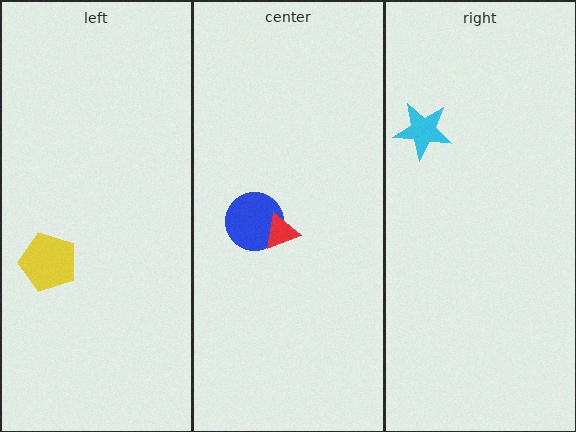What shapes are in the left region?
The yellow pentagon.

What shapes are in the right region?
The cyan star.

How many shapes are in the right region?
1.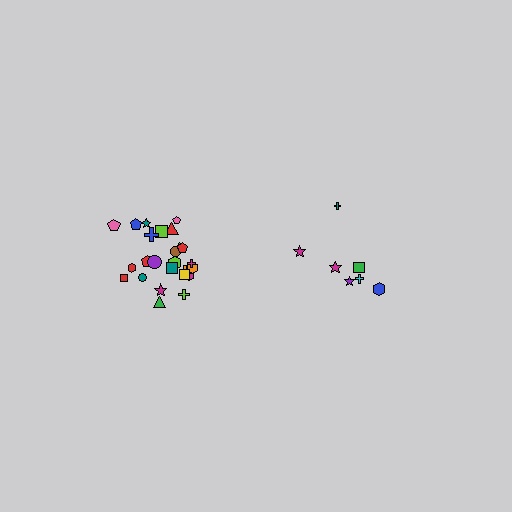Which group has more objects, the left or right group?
The left group.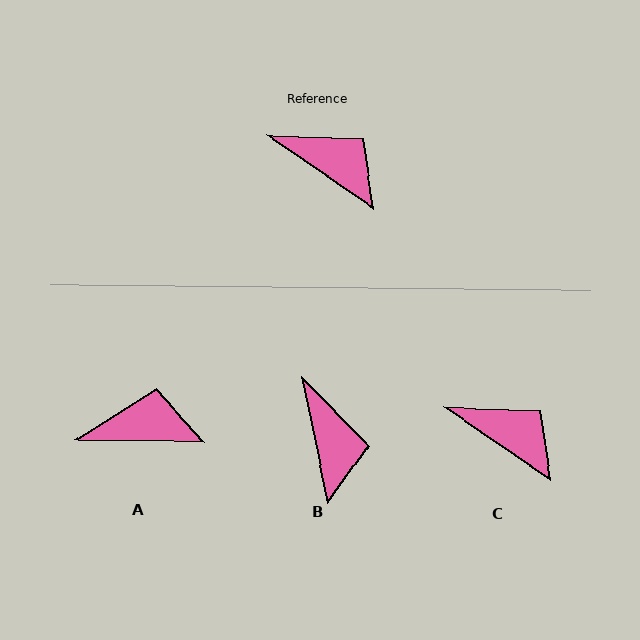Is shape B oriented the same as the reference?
No, it is off by about 44 degrees.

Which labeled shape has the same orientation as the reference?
C.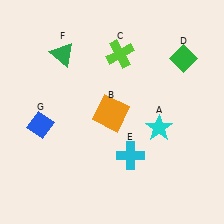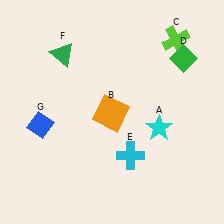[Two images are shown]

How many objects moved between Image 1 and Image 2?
1 object moved between the two images.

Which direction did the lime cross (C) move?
The lime cross (C) moved right.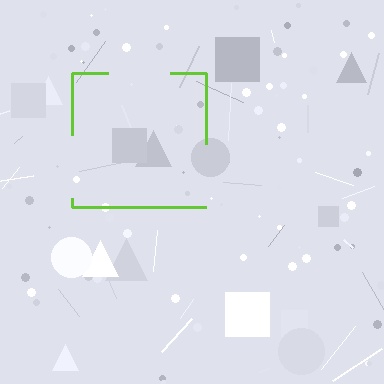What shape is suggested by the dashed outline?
The dashed outline suggests a square.